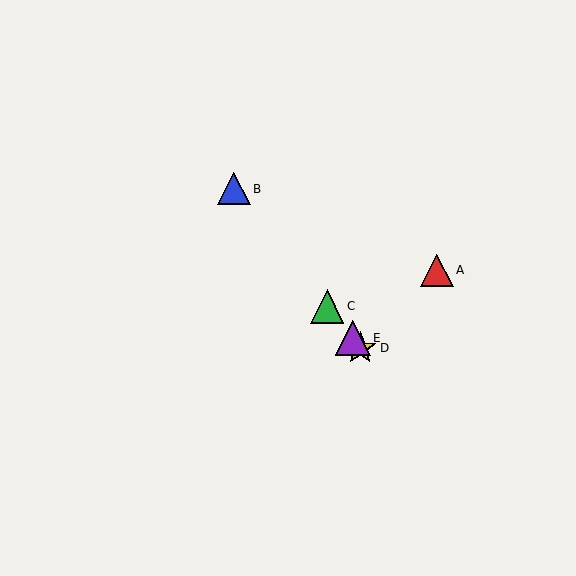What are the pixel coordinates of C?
Object C is at (327, 306).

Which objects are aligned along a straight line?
Objects B, C, D, E are aligned along a straight line.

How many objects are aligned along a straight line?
4 objects (B, C, D, E) are aligned along a straight line.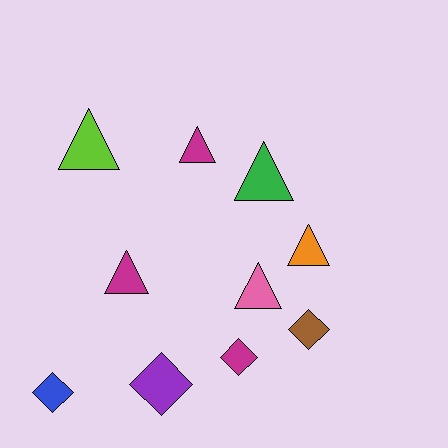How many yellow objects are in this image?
There are no yellow objects.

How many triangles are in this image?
There are 6 triangles.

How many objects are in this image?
There are 10 objects.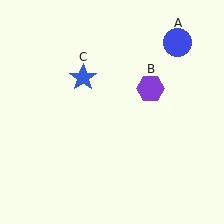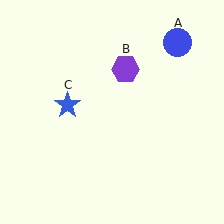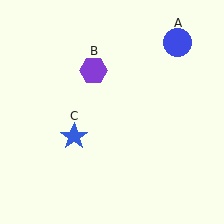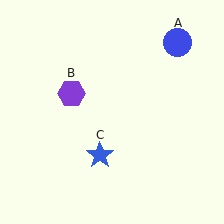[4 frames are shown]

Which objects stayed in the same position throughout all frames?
Blue circle (object A) remained stationary.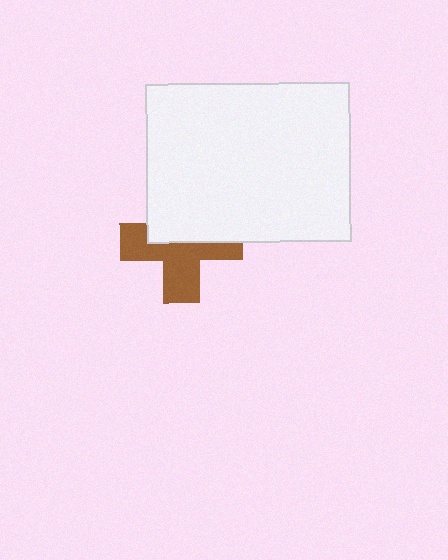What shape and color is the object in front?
The object in front is a white rectangle.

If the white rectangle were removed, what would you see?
You would see the complete brown cross.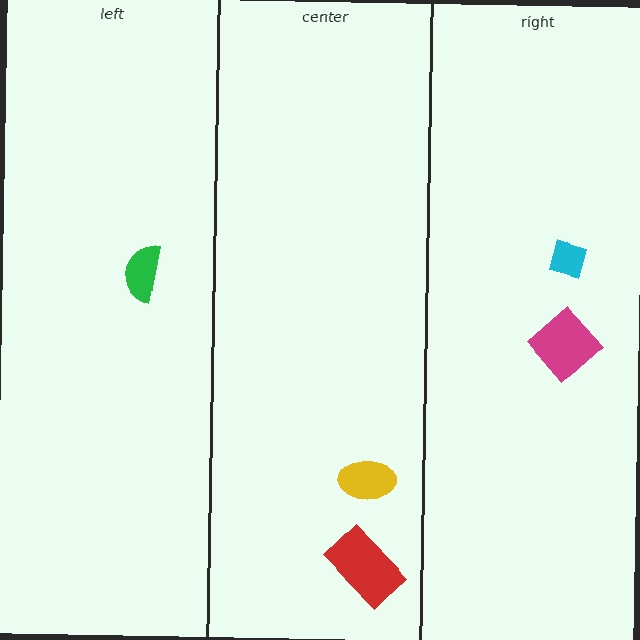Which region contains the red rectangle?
The center region.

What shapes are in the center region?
The red rectangle, the yellow ellipse.